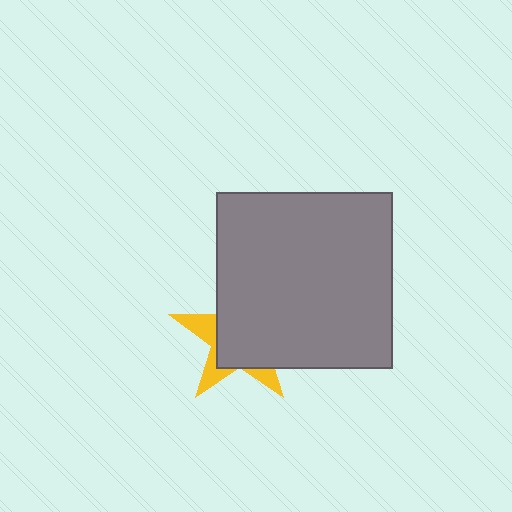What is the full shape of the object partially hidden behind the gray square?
The partially hidden object is a yellow star.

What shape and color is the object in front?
The object in front is a gray square.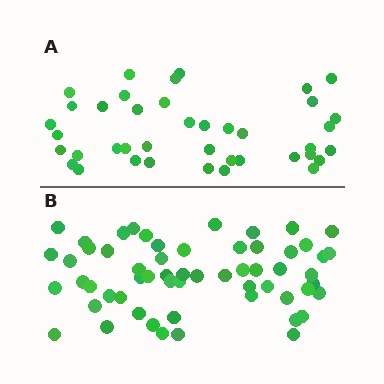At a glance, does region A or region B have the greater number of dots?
Region B (the bottom region) has more dots.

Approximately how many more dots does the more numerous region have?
Region B has approximately 20 more dots than region A.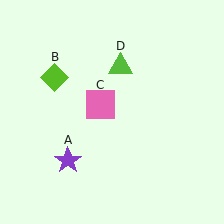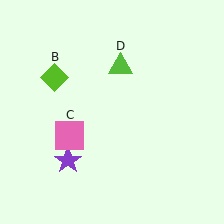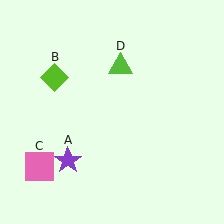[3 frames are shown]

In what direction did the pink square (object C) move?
The pink square (object C) moved down and to the left.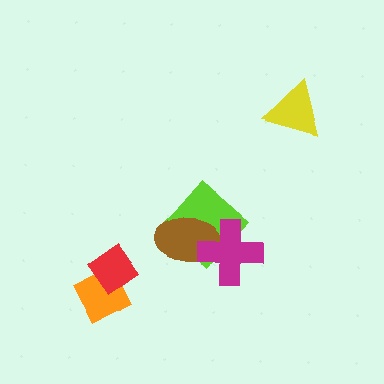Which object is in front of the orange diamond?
The red diamond is in front of the orange diamond.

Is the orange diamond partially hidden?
Yes, it is partially covered by another shape.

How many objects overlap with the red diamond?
1 object overlaps with the red diamond.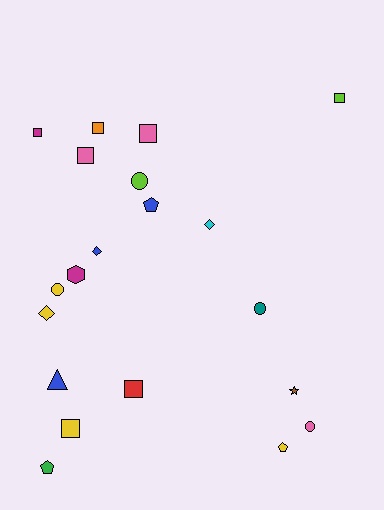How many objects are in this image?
There are 20 objects.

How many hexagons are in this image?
There is 1 hexagon.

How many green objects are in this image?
There is 1 green object.